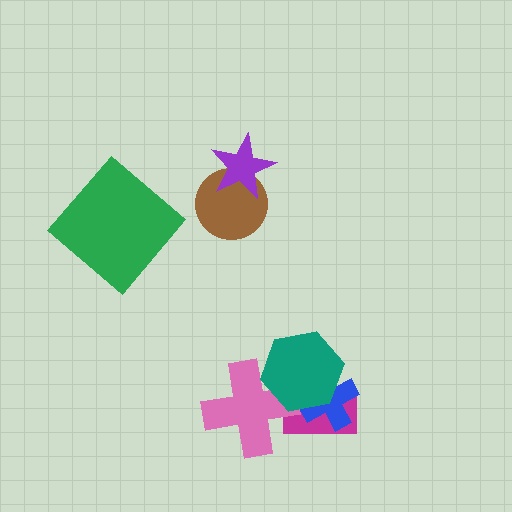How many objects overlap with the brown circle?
1 object overlaps with the brown circle.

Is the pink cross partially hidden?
Yes, it is partially covered by another shape.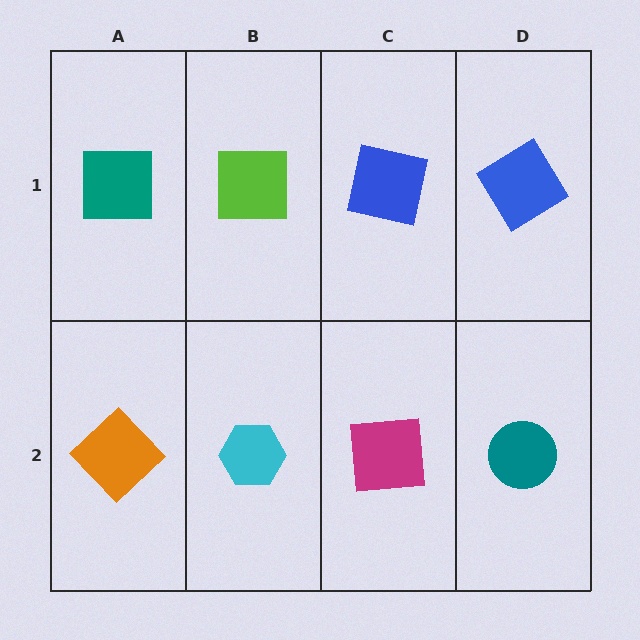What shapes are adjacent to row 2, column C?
A blue square (row 1, column C), a cyan hexagon (row 2, column B), a teal circle (row 2, column D).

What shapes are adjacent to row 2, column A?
A teal square (row 1, column A), a cyan hexagon (row 2, column B).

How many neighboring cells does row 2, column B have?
3.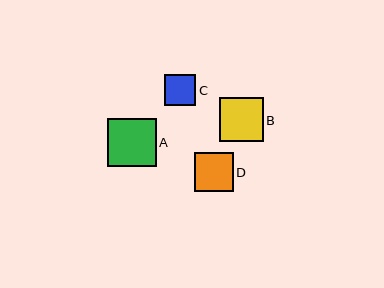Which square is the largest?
Square A is the largest with a size of approximately 49 pixels.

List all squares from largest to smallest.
From largest to smallest: A, B, D, C.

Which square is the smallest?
Square C is the smallest with a size of approximately 31 pixels.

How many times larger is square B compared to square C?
Square B is approximately 1.4 times the size of square C.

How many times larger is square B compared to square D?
Square B is approximately 1.1 times the size of square D.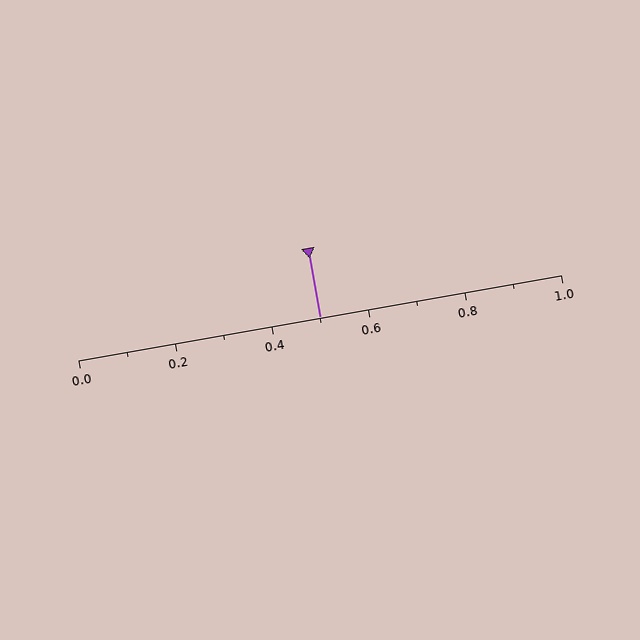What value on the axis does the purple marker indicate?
The marker indicates approximately 0.5.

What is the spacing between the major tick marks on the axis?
The major ticks are spaced 0.2 apart.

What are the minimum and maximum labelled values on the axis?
The axis runs from 0.0 to 1.0.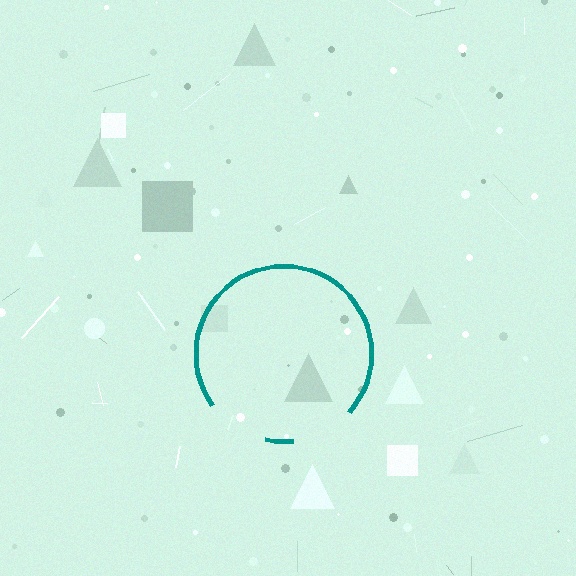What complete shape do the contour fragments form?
The contour fragments form a circle.